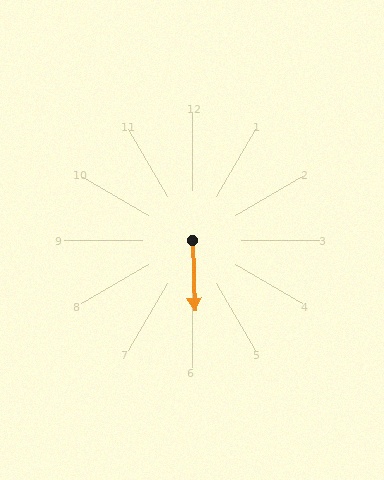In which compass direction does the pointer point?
South.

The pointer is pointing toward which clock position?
Roughly 6 o'clock.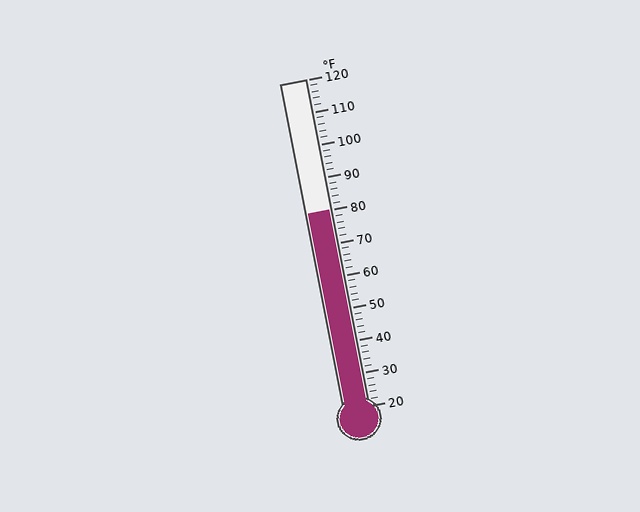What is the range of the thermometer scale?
The thermometer scale ranges from 20°F to 120°F.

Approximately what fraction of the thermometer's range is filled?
The thermometer is filled to approximately 60% of its range.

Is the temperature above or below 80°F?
The temperature is at 80°F.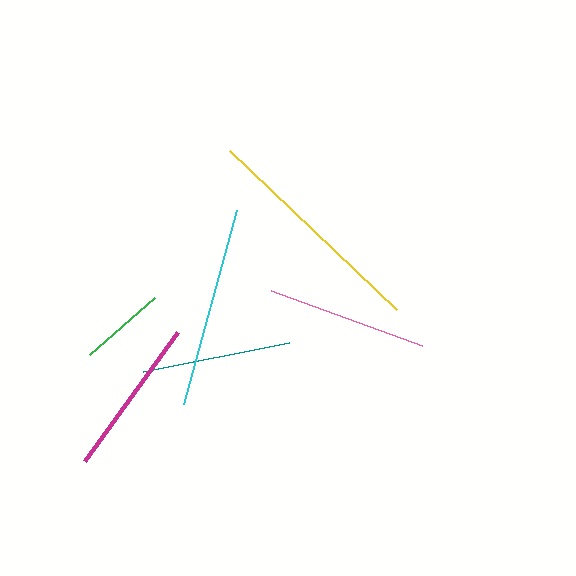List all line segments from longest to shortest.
From longest to shortest: yellow, cyan, pink, magenta, teal, green.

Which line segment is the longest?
The yellow line is the longest at approximately 231 pixels.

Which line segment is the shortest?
The green line is the shortest at approximately 86 pixels.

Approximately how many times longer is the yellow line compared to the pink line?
The yellow line is approximately 1.4 times the length of the pink line.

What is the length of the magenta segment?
The magenta segment is approximately 160 pixels long.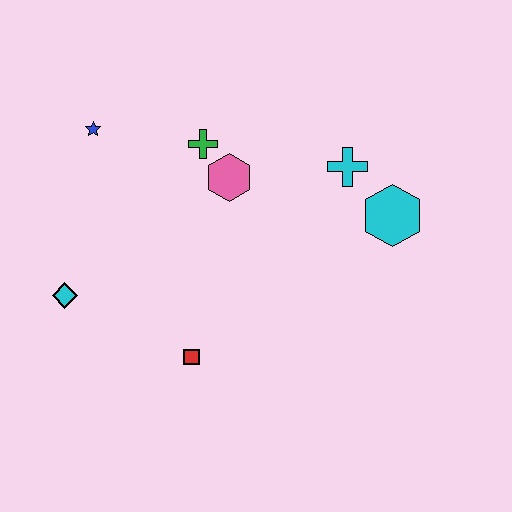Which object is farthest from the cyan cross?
The cyan diamond is farthest from the cyan cross.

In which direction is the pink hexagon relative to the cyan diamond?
The pink hexagon is to the right of the cyan diamond.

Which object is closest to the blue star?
The green cross is closest to the blue star.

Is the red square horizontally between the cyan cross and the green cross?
No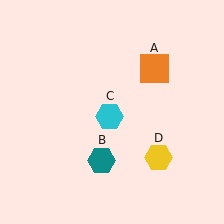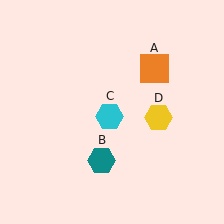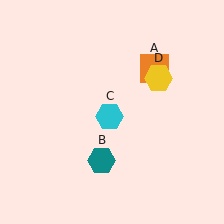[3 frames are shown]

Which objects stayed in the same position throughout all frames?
Orange square (object A) and teal hexagon (object B) and cyan hexagon (object C) remained stationary.